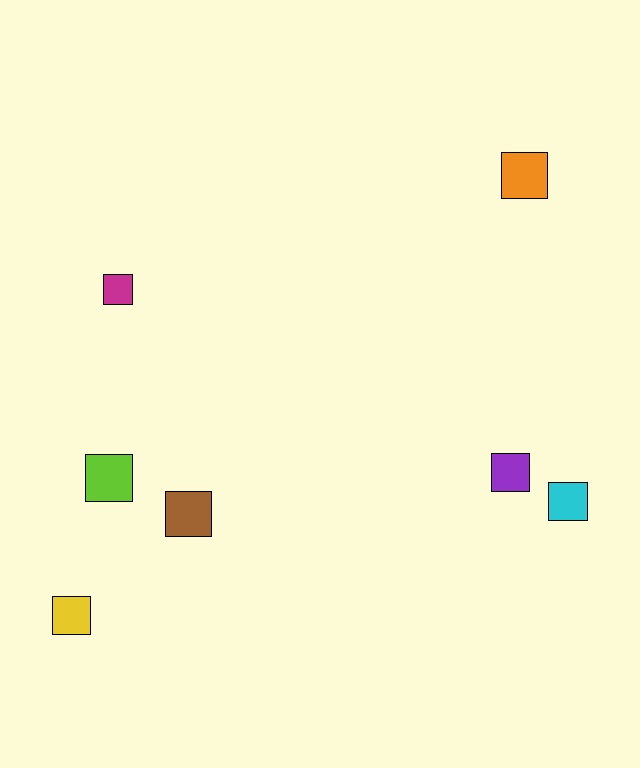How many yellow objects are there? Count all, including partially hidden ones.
There is 1 yellow object.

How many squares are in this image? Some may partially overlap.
There are 7 squares.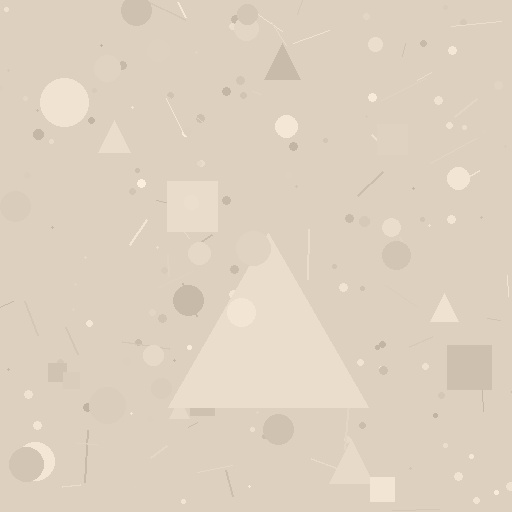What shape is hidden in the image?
A triangle is hidden in the image.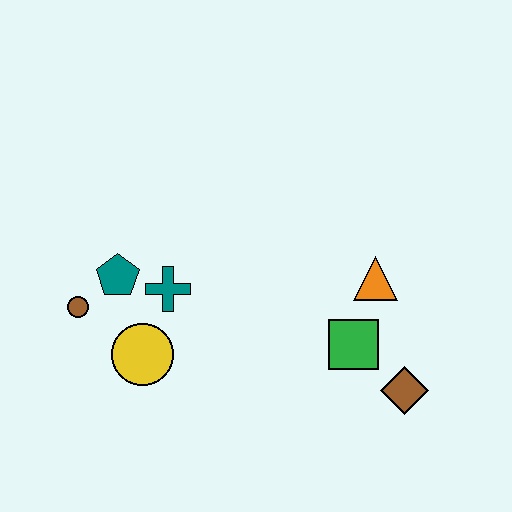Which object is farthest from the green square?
The brown circle is farthest from the green square.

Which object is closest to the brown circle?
The teal pentagon is closest to the brown circle.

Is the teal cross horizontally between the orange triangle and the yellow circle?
Yes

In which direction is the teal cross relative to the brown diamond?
The teal cross is to the left of the brown diamond.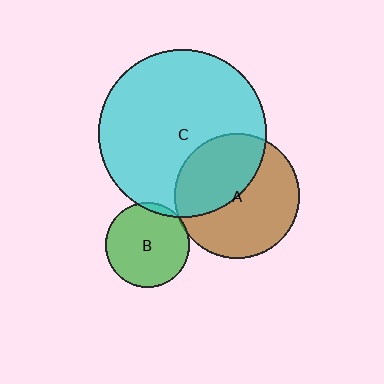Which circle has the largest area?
Circle C (cyan).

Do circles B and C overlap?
Yes.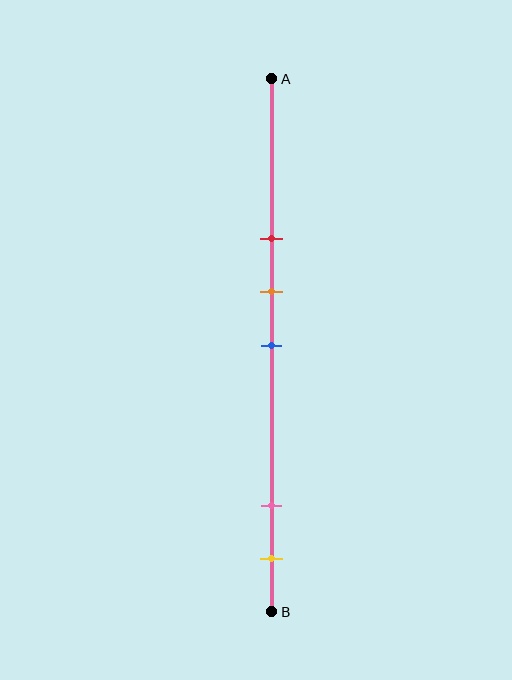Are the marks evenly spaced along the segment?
No, the marks are not evenly spaced.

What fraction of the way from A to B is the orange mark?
The orange mark is approximately 40% (0.4) of the way from A to B.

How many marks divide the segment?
There are 5 marks dividing the segment.